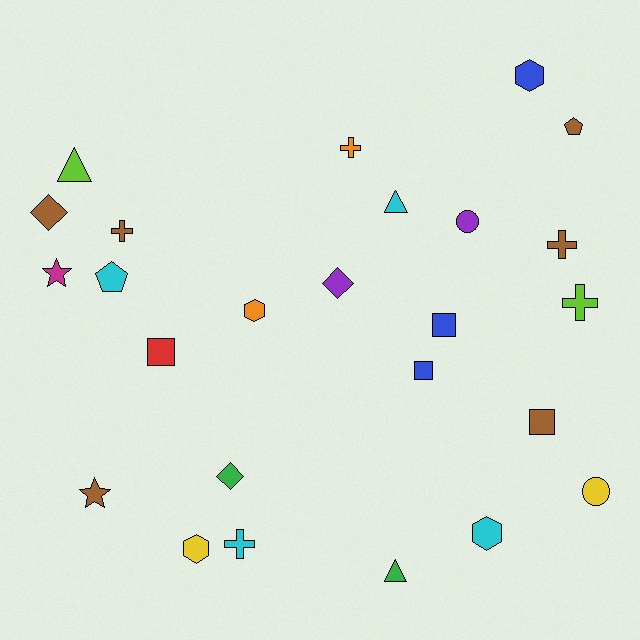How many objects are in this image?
There are 25 objects.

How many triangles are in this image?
There are 3 triangles.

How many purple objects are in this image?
There are 2 purple objects.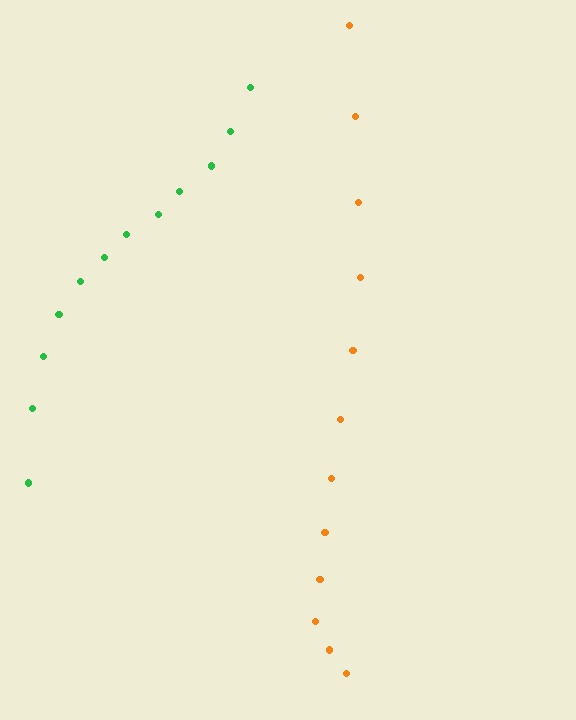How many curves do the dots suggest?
There are 2 distinct paths.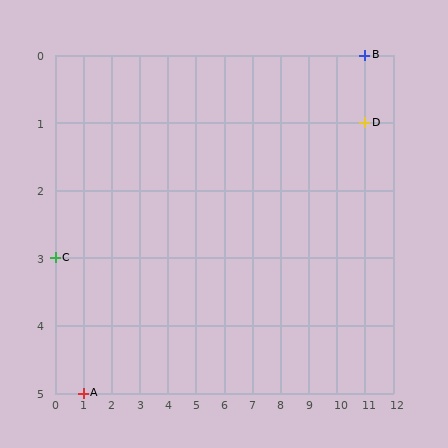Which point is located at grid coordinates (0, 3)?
Point C is at (0, 3).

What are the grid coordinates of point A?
Point A is at grid coordinates (1, 5).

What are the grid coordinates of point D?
Point D is at grid coordinates (11, 1).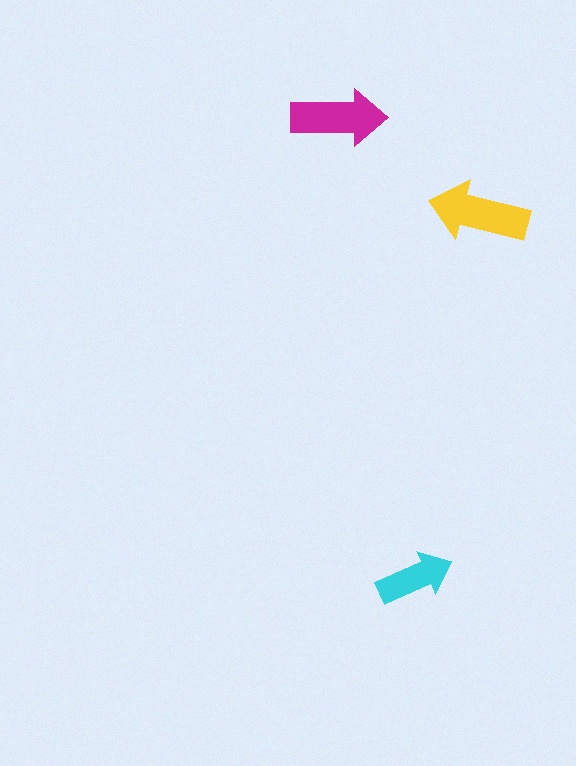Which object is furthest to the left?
The magenta arrow is leftmost.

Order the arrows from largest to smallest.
the yellow one, the magenta one, the cyan one.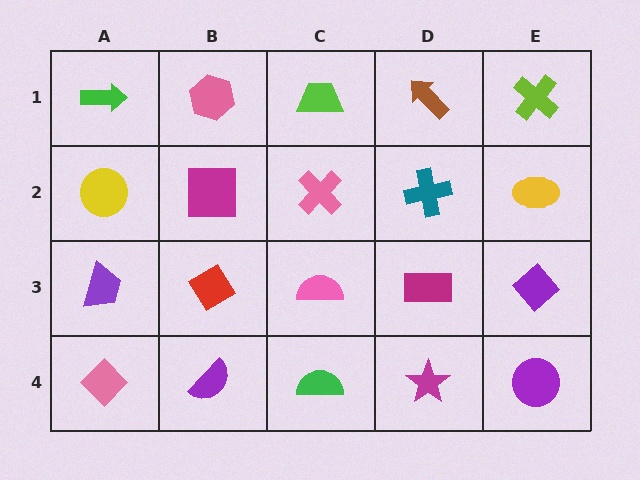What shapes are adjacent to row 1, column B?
A magenta square (row 2, column B), a green arrow (row 1, column A), a lime trapezoid (row 1, column C).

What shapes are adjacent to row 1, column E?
A yellow ellipse (row 2, column E), a brown arrow (row 1, column D).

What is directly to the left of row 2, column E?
A teal cross.